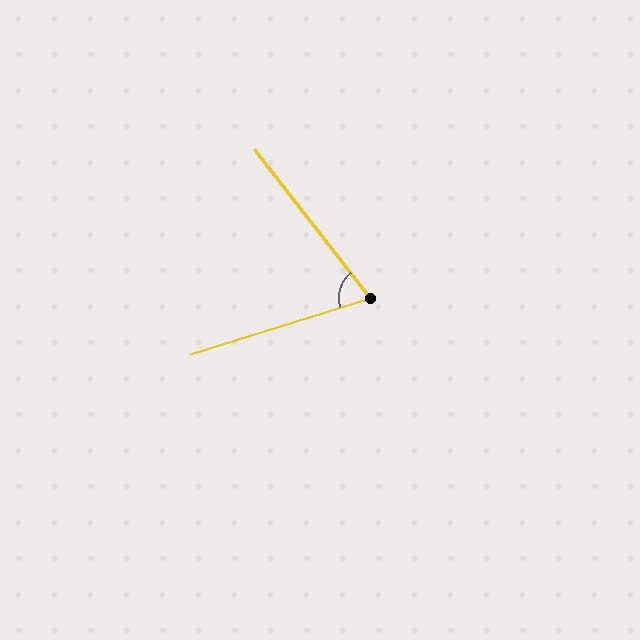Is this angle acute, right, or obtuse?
It is acute.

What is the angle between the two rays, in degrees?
Approximately 69 degrees.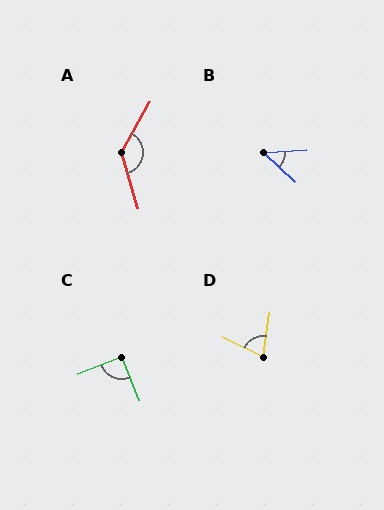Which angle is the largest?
A, at approximately 135 degrees.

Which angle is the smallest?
B, at approximately 47 degrees.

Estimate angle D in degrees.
Approximately 72 degrees.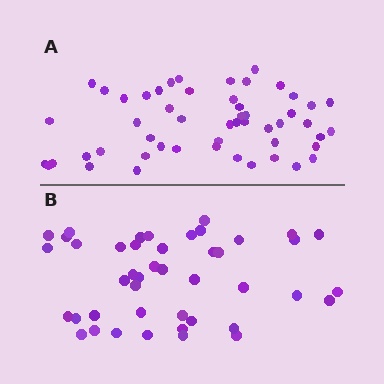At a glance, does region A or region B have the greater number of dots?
Region A (the top region) has more dots.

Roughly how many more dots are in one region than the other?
Region A has roughly 8 or so more dots than region B.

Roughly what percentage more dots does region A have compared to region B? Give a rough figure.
About 20% more.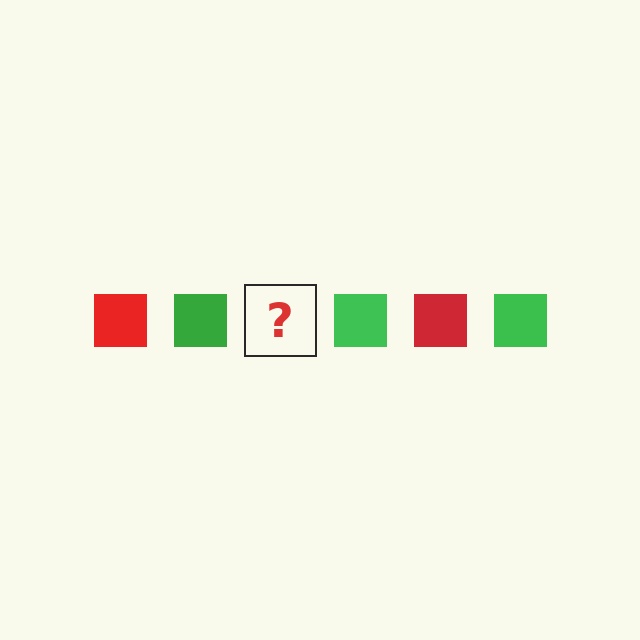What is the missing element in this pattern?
The missing element is a red square.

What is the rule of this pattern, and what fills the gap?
The rule is that the pattern cycles through red, green squares. The gap should be filled with a red square.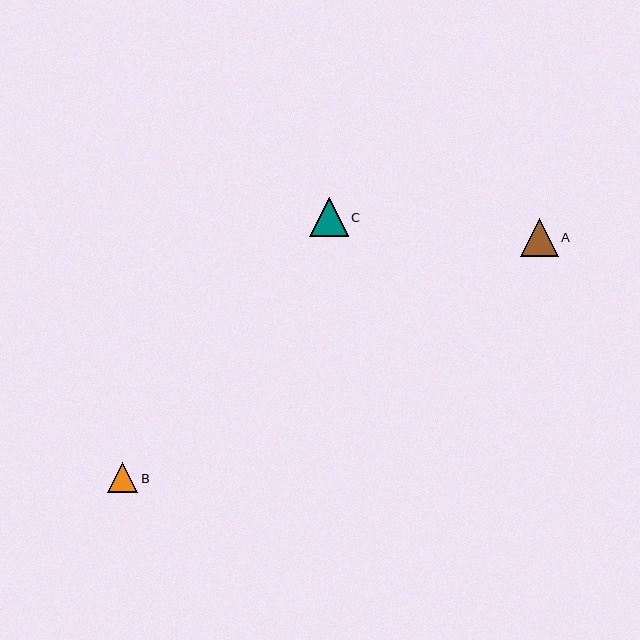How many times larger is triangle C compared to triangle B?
Triangle C is approximately 1.3 times the size of triangle B.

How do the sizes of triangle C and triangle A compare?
Triangle C and triangle A are approximately the same size.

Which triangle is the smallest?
Triangle B is the smallest with a size of approximately 30 pixels.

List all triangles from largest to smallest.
From largest to smallest: C, A, B.